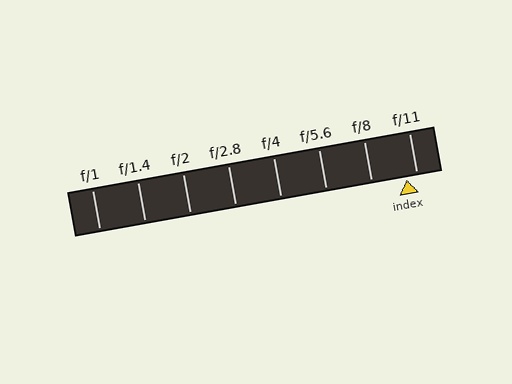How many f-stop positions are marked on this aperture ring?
There are 8 f-stop positions marked.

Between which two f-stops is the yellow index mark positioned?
The index mark is between f/8 and f/11.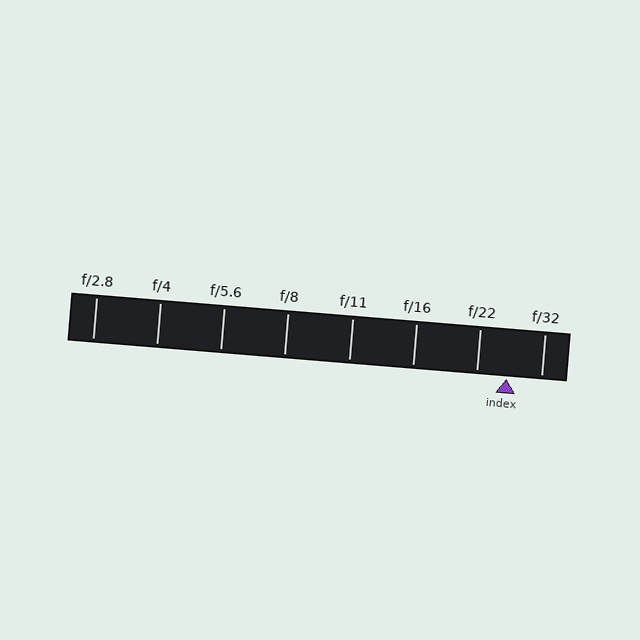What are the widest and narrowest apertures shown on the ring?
The widest aperture shown is f/2.8 and the narrowest is f/32.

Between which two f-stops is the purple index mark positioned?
The index mark is between f/22 and f/32.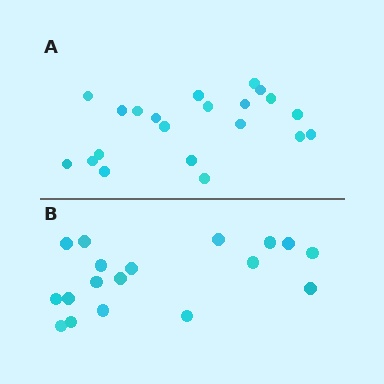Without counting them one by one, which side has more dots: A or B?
Region A (the top region) has more dots.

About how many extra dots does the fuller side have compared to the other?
Region A has just a few more — roughly 2 or 3 more dots than region B.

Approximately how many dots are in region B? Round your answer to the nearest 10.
About 20 dots. (The exact count is 18, which rounds to 20.)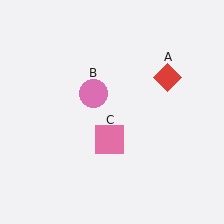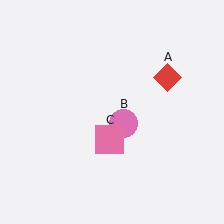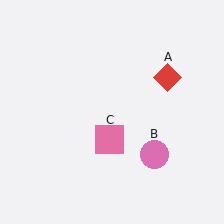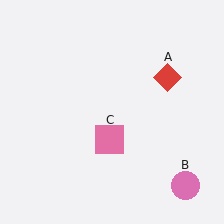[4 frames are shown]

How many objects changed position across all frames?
1 object changed position: pink circle (object B).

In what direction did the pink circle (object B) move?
The pink circle (object B) moved down and to the right.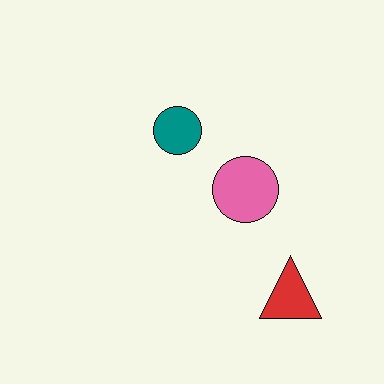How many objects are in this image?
There are 3 objects.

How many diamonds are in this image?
There are no diamonds.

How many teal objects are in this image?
There is 1 teal object.